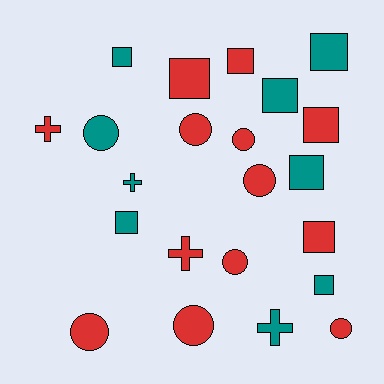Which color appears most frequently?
Red, with 13 objects.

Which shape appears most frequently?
Square, with 10 objects.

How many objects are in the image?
There are 22 objects.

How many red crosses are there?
There are 2 red crosses.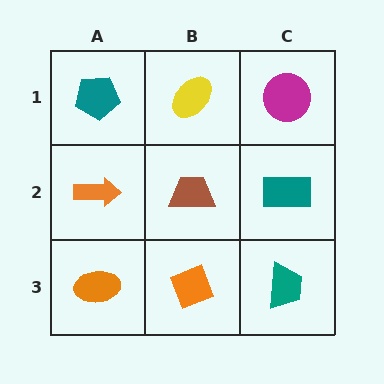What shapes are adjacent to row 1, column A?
An orange arrow (row 2, column A), a yellow ellipse (row 1, column B).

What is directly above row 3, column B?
A brown trapezoid.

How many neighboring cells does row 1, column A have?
2.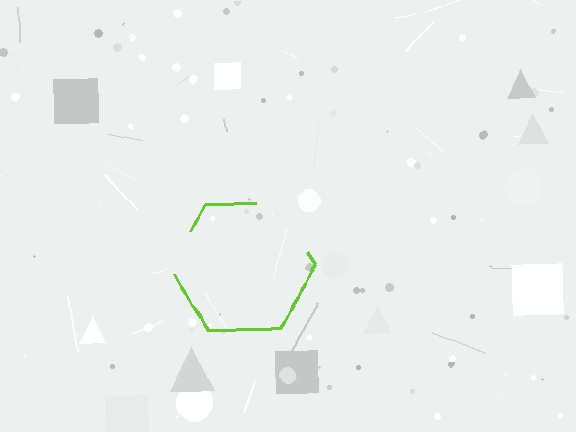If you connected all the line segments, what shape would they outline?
They would outline a hexagon.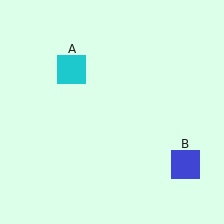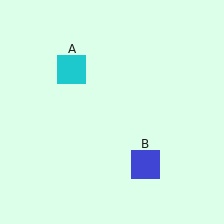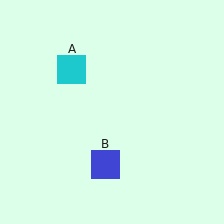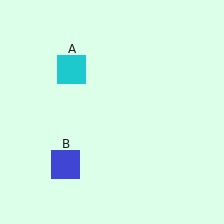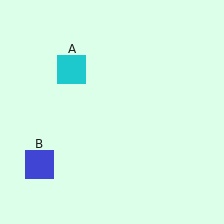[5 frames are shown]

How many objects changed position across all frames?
1 object changed position: blue square (object B).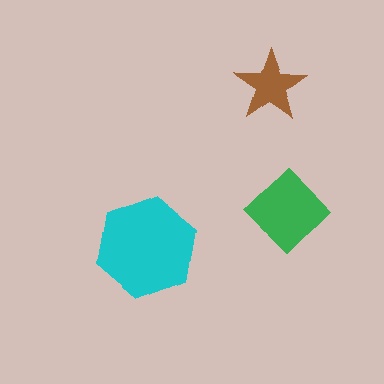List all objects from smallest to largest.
The brown star, the green diamond, the cyan hexagon.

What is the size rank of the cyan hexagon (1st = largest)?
1st.